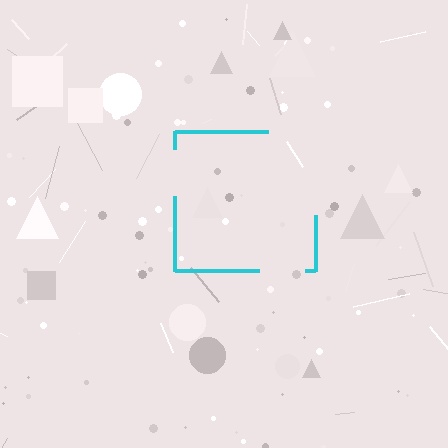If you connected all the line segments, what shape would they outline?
They would outline a square.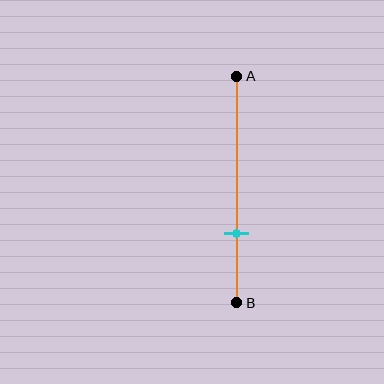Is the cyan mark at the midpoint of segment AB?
No, the mark is at about 70% from A, not at the 50% midpoint.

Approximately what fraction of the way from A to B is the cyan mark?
The cyan mark is approximately 70% of the way from A to B.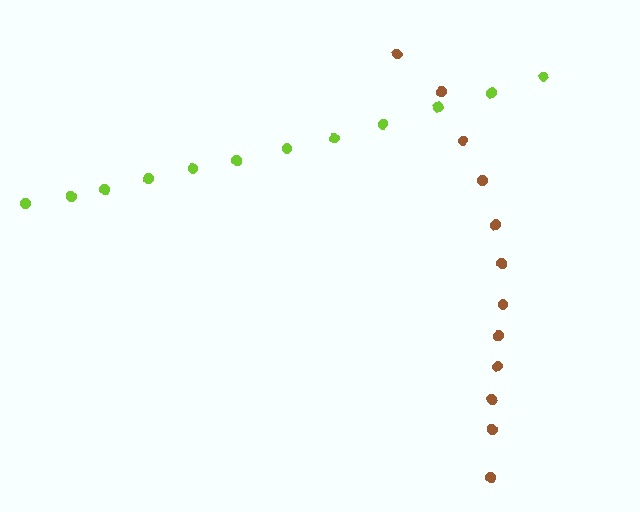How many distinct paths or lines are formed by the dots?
There are 2 distinct paths.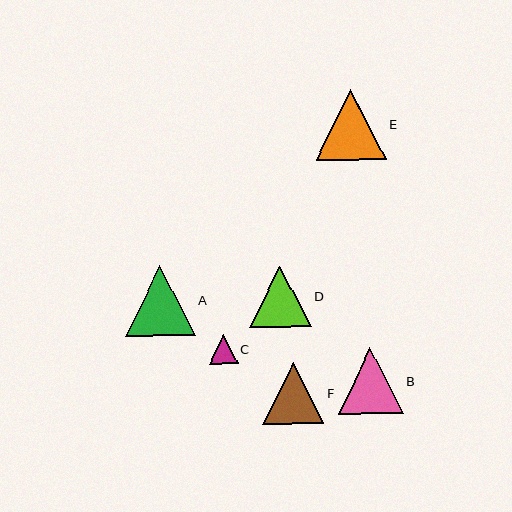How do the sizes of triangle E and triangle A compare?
Triangle E and triangle A are approximately the same size.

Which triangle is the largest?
Triangle E is the largest with a size of approximately 70 pixels.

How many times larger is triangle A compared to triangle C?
Triangle A is approximately 2.4 times the size of triangle C.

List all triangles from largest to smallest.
From largest to smallest: E, A, B, D, F, C.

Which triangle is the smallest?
Triangle C is the smallest with a size of approximately 29 pixels.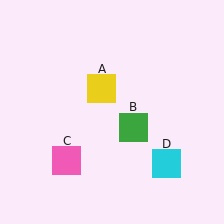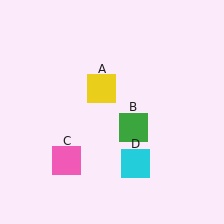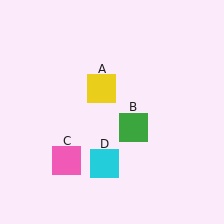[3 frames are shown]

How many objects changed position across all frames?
1 object changed position: cyan square (object D).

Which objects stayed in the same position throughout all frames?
Yellow square (object A) and green square (object B) and pink square (object C) remained stationary.